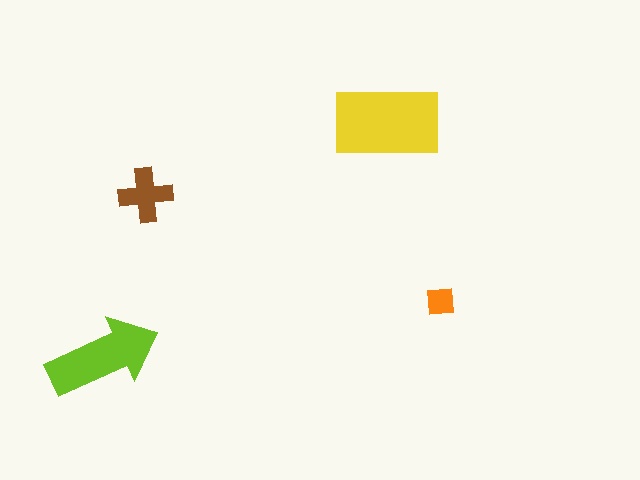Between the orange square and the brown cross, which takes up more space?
The brown cross.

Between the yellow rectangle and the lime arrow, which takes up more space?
The yellow rectangle.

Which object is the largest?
The yellow rectangle.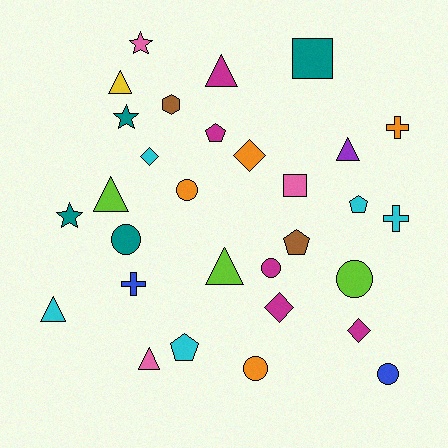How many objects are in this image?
There are 30 objects.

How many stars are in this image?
There are 3 stars.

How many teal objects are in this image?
There are 4 teal objects.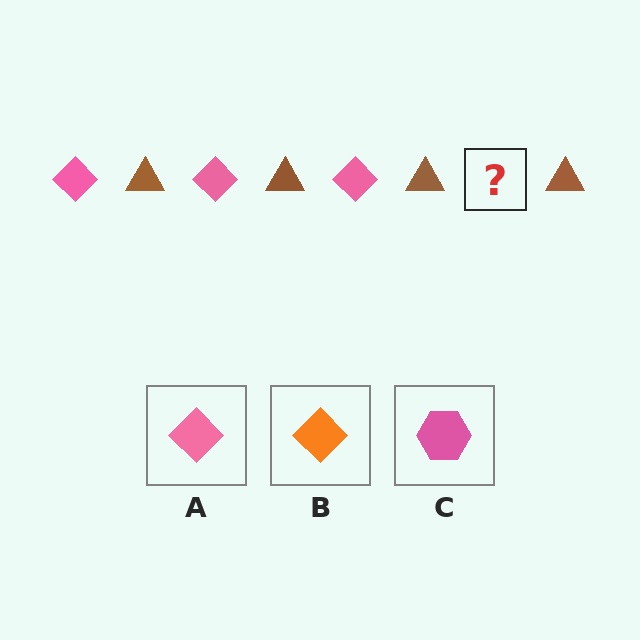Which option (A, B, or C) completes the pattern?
A.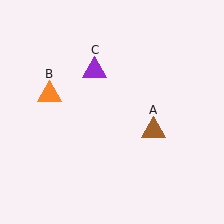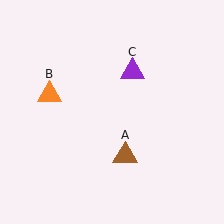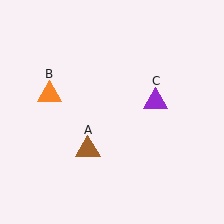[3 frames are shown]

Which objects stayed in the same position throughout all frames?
Orange triangle (object B) remained stationary.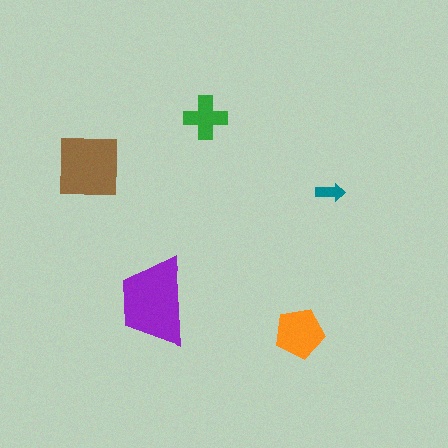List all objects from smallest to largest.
The teal arrow, the green cross, the orange pentagon, the brown square, the purple trapezoid.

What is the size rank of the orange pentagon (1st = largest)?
3rd.